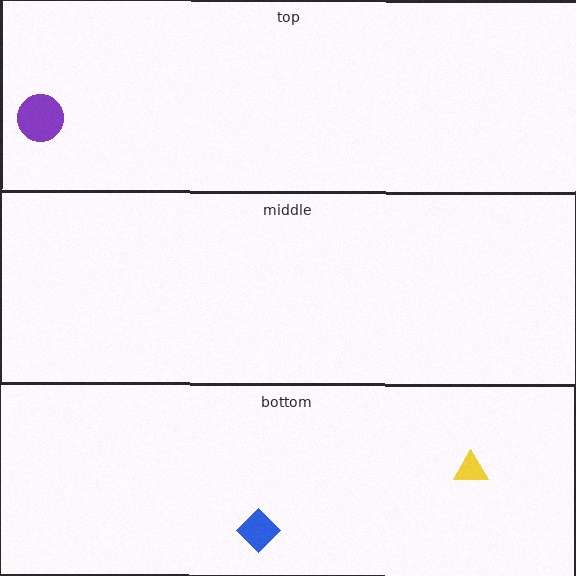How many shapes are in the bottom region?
2.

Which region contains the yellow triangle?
The bottom region.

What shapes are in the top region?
The purple circle.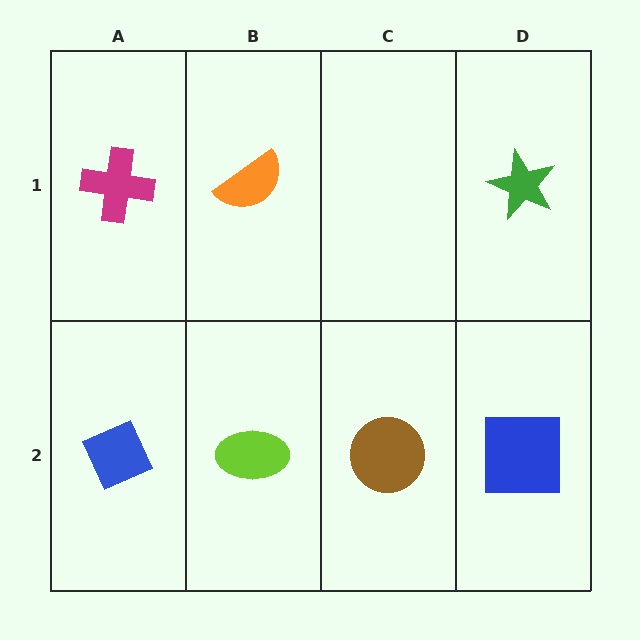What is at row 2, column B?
A lime ellipse.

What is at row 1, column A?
A magenta cross.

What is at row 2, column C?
A brown circle.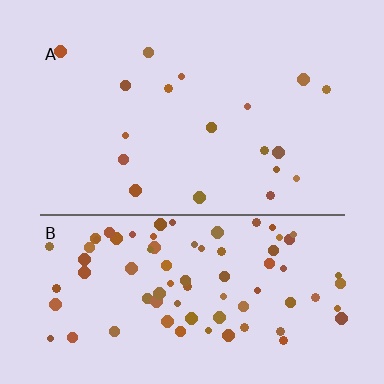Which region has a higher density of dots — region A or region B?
B (the bottom).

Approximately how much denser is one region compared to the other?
Approximately 4.5× — region B over region A.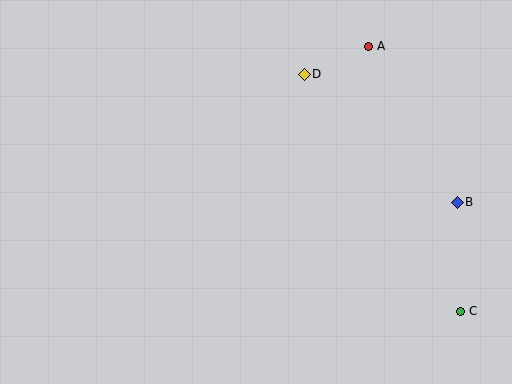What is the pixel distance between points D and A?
The distance between D and A is 70 pixels.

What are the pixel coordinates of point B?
Point B is at (457, 202).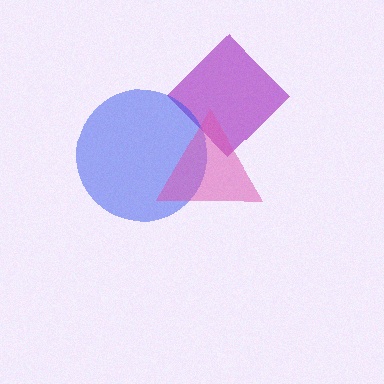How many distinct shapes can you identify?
There are 3 distinct shapes: a purple diamond, a blue circle, a pink triangle.